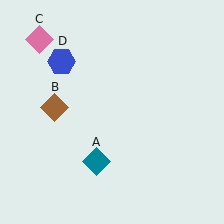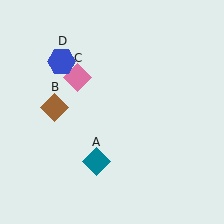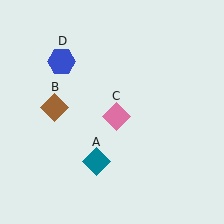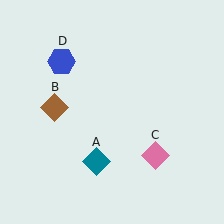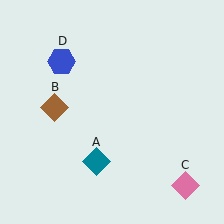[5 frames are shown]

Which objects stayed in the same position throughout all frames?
Teal diamond (object A) and brown diamond (object B) and blue hexagon (object D) remained stationary.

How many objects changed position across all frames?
1 object changed position: pink diamond (object C).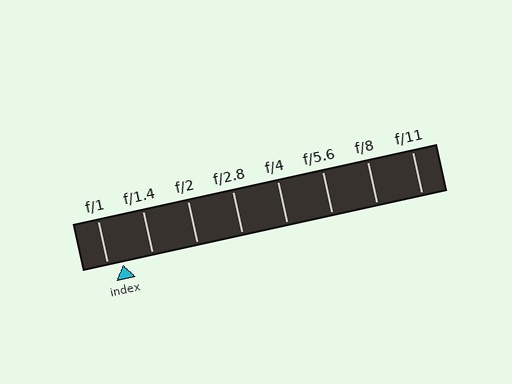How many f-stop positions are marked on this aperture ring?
There are 8 f-stop positions marked.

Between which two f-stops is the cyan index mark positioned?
The index mark is between f/1 and f/1.4.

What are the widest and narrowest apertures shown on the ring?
The widest aperture shown is f/1 and the narrowest is f/11.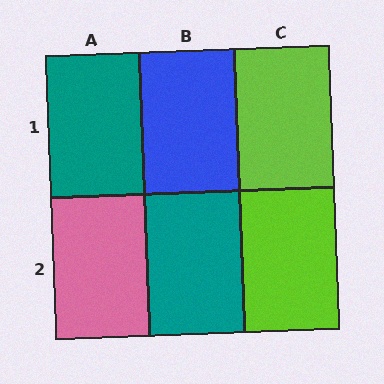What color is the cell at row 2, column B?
Teal.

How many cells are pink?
1 cell is pink.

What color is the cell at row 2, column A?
Pink.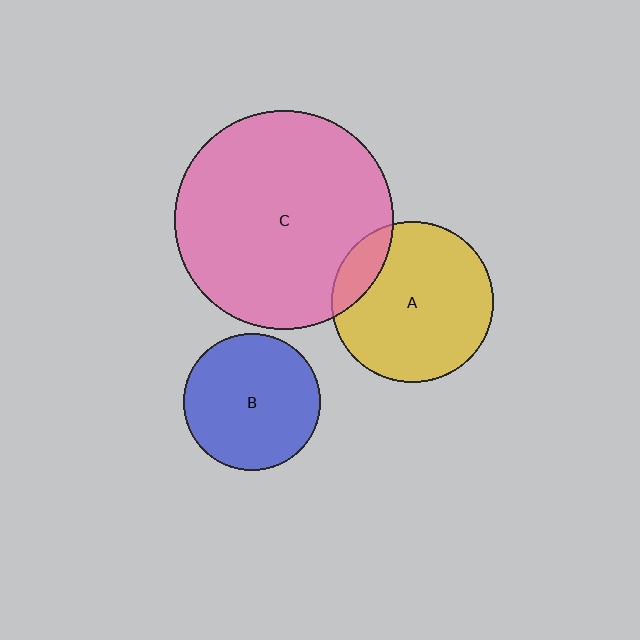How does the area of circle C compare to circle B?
Approximately 2.5 times.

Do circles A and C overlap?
Yes.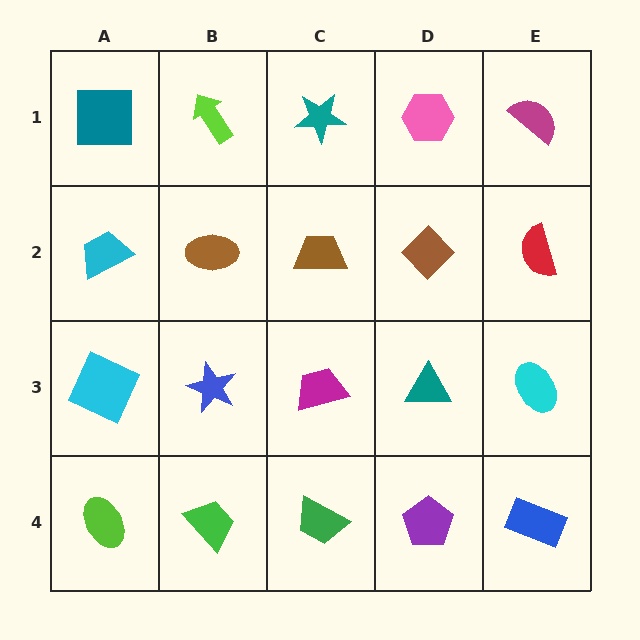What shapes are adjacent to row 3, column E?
A red semicircle (row 2, column E), a blue rectangle (row 4, column E), a teal triangle (row 3, column D).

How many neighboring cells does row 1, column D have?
3.